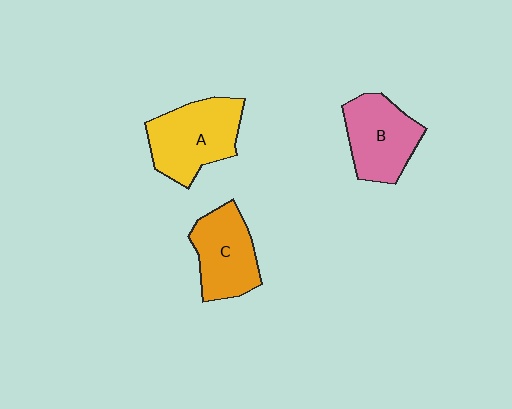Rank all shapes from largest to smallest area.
From largest to smallest: A (yellow), B (pink), C (orange).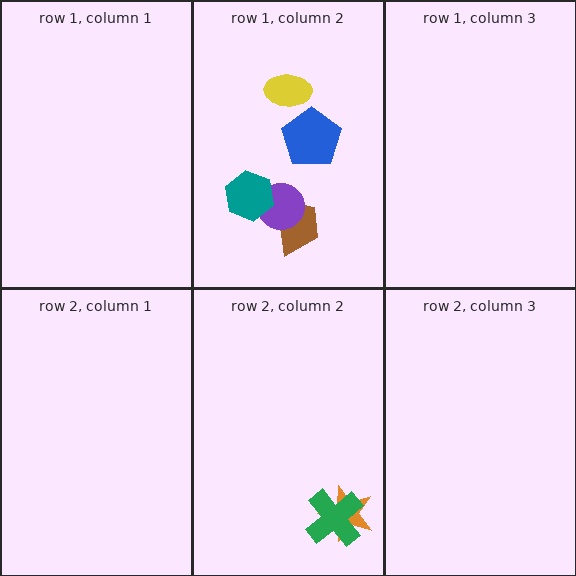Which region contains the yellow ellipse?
The row 1, column 2 region.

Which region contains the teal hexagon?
The row 1, column 2 region.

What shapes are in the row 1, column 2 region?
The brown trapezoid, the yellow ellipse, the purple circle, the blue pentagon, the teal hexagon.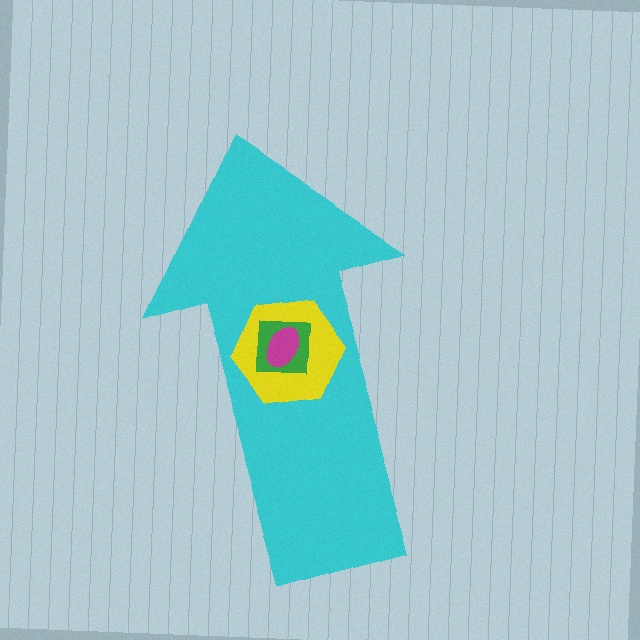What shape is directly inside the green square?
The magenta ellipse.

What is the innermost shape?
The magenta ellipse.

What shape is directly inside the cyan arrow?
The yellow hexagon.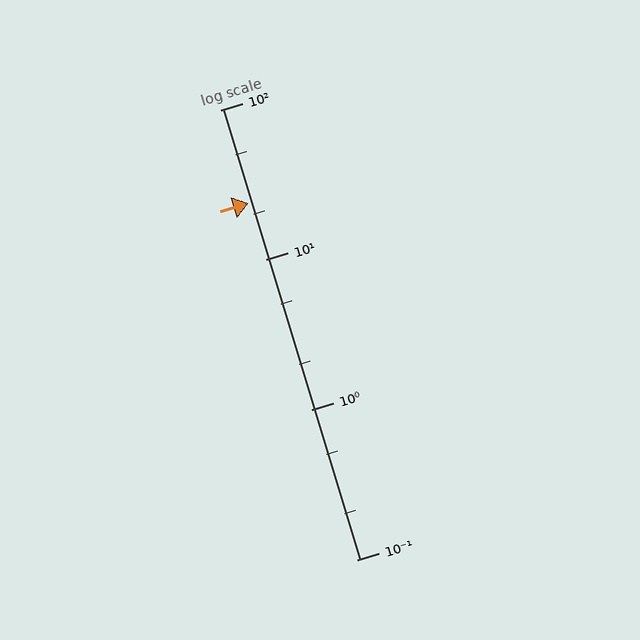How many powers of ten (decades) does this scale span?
The scale spans 3 decades, from 0.1 to 100.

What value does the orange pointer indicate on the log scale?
The pointer indicates approximately 24.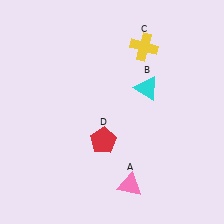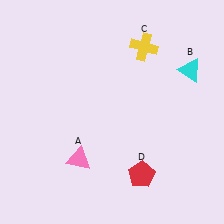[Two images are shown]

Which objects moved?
The objects that moved are: the pink triangle (A), the cyan triangle (B), the red pentagon (D).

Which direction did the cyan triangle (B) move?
The cyan triangle (B) moved right.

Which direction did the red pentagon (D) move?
The red pentagon (D) moved right.